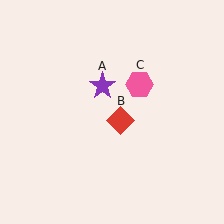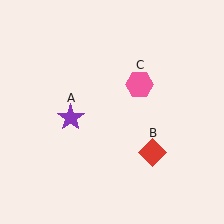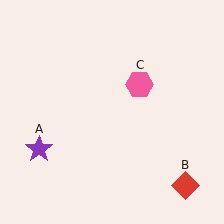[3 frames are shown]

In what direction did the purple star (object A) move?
The purple star (object A) moved down and to the left.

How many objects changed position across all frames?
2 objects changed position: purple star (object A), red diamond (object B).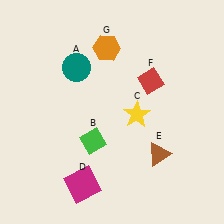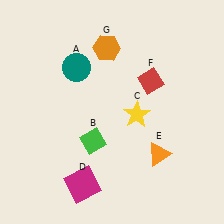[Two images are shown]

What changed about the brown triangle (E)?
In Image 1, E is brown. In Image 2, it changed to orange.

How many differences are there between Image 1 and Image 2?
There is 1 difference between the two images.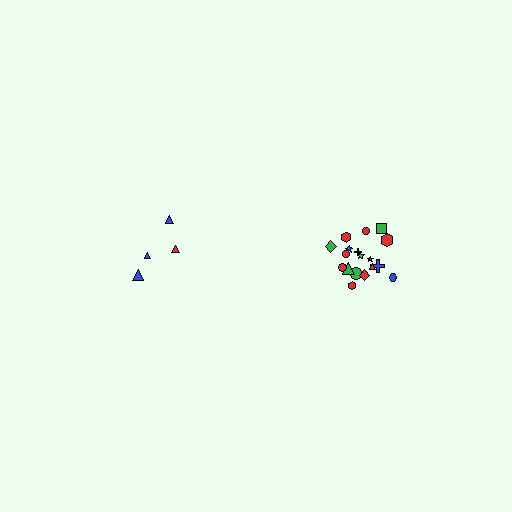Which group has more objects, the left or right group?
The right group.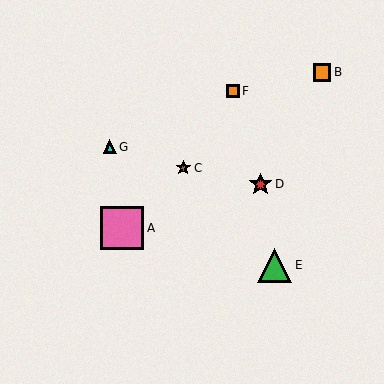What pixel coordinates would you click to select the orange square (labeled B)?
Click at (322, 72) to select the orange square B.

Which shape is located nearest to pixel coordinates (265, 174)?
The red star (labeled D) at (260, 184) is nearest to that location.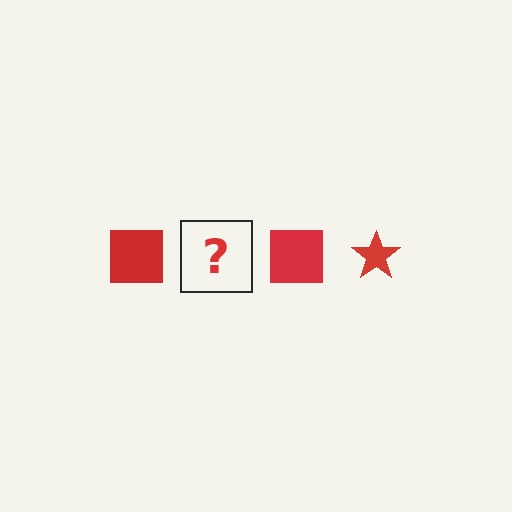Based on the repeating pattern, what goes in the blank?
The blank should be a red star.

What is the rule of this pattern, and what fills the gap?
The rule is that the pattern cycles through square, star shapes in red. The gap should be filled with a red star.